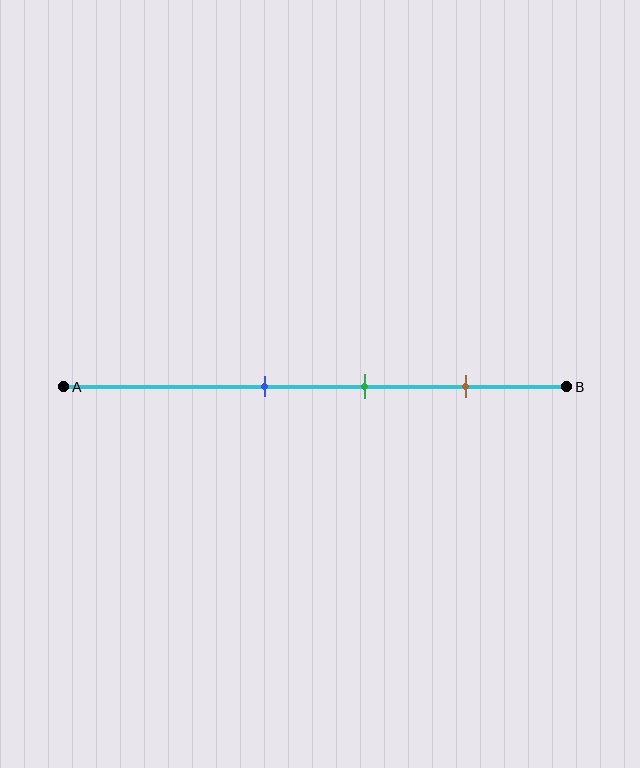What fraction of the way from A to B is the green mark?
The green mark is approximately 60% (0.6) of the way from A to B.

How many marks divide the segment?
There are 3 marks dividing the segment.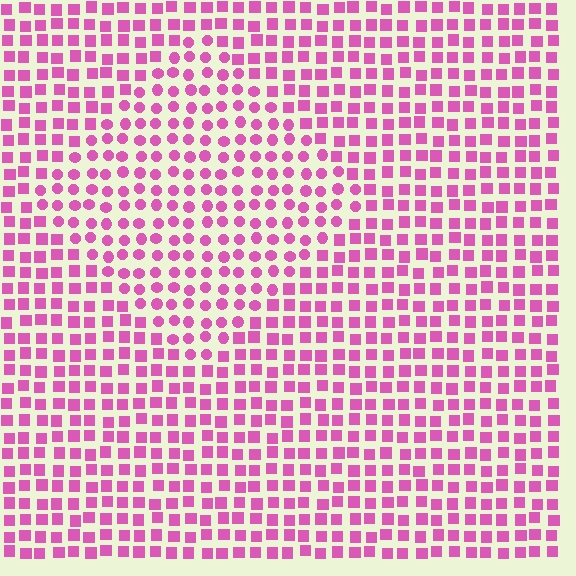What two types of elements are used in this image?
The image uses circles inside the diamond region and squares outside it.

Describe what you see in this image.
The image is filled with small pink elements arranged in a uniform grid. A diamond-shaped region contains circles, while the surrounding area contains squares. The boundary is defined purely by the change in element shape.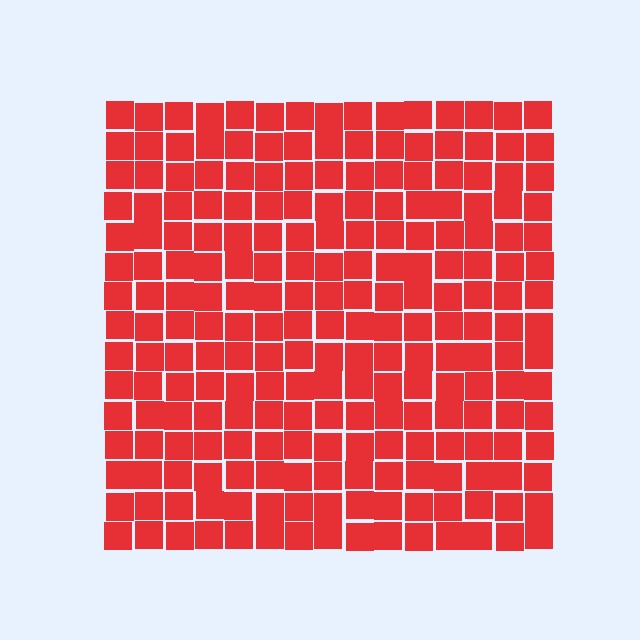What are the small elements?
The small elements are squares.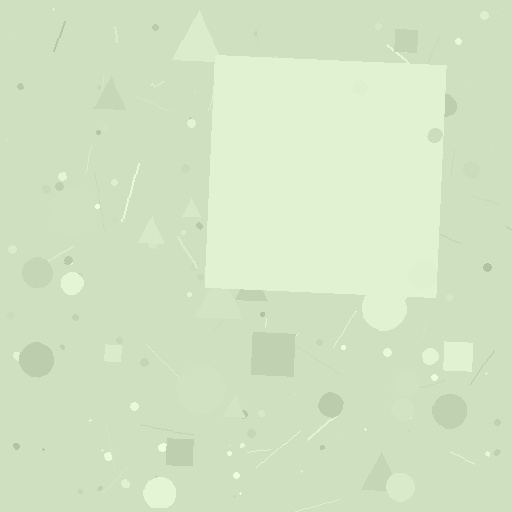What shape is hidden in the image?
A square is hidden in the image.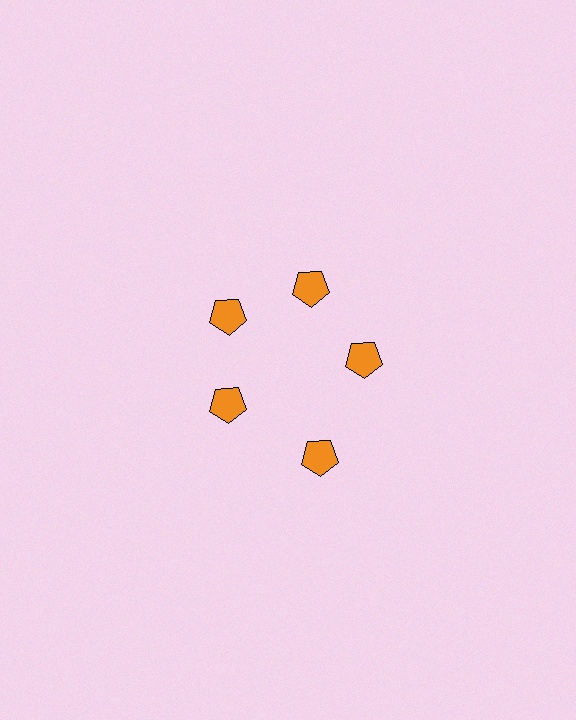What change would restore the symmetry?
The symmetry would be restored by moving it inward, back onto the ring so that all 5 pentagons sit at equal angles and equal distance from the center.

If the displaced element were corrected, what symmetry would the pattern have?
It would have 5-fold rotational symmetry — the pattern would map onto itself every 72 degrees.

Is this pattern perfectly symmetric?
No. The 5 orange pentagons are arranged in a ring, but one element near the 5 o'clock position is pushed outward from the center, breaking the 5-fold rotational symmetry.